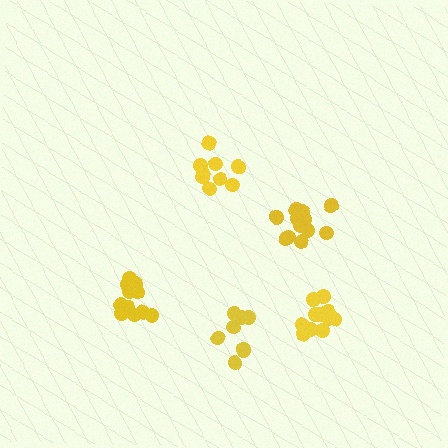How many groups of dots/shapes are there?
There are 5 groups.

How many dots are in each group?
Group 1: 9 dots, Group 2: 9 dots, Group 3: 12 dots, Group 4: 11 dots, Group 5: 12 dots (53 total).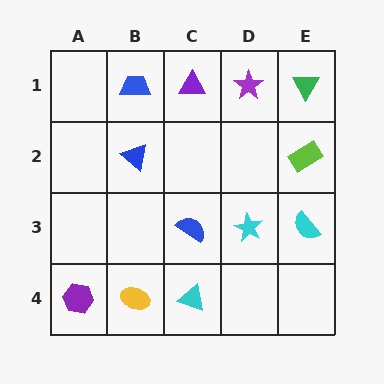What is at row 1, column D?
A purple star.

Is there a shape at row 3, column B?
No, that cell is empty.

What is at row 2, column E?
A lime rectangle.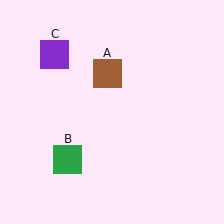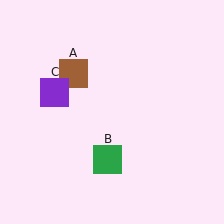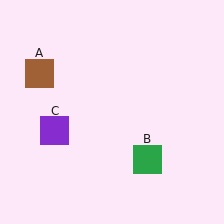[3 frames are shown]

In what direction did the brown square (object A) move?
The brown square (object A) moved left.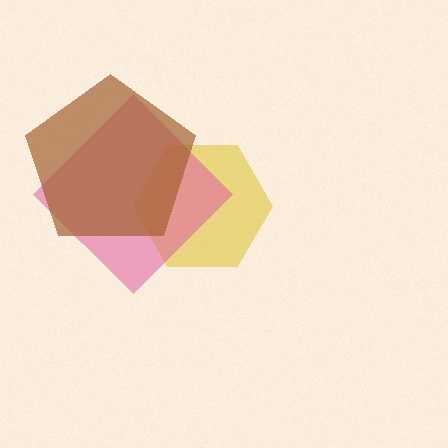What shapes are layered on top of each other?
The layered shapes are: a yellow hexagon, a pink diamond, a brown pentagon.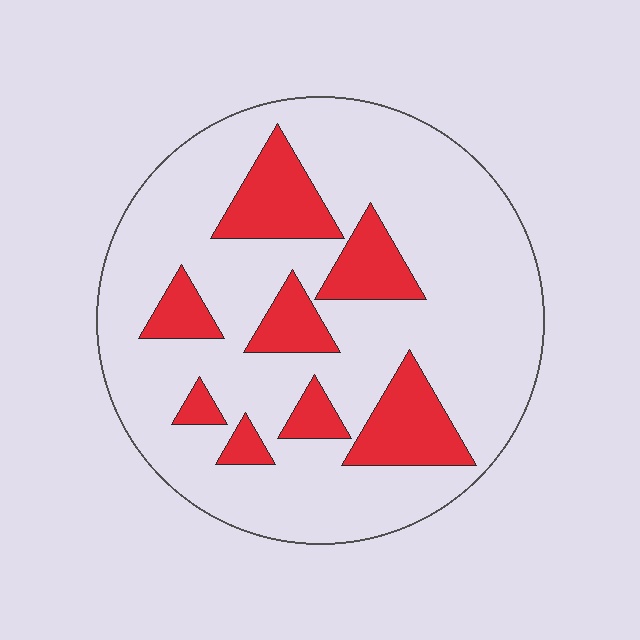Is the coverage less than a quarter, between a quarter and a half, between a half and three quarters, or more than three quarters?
Less than a quarter.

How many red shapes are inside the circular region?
8.